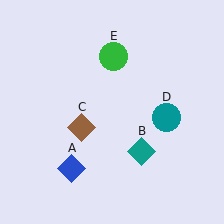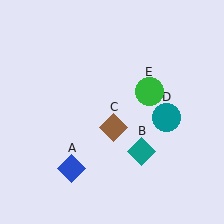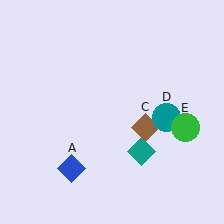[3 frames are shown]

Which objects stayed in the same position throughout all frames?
Blue diamond (object A) and teal diamond (object B) and teal circle (object D) remained stationary.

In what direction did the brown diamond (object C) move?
The brown diamond (object C) moved right.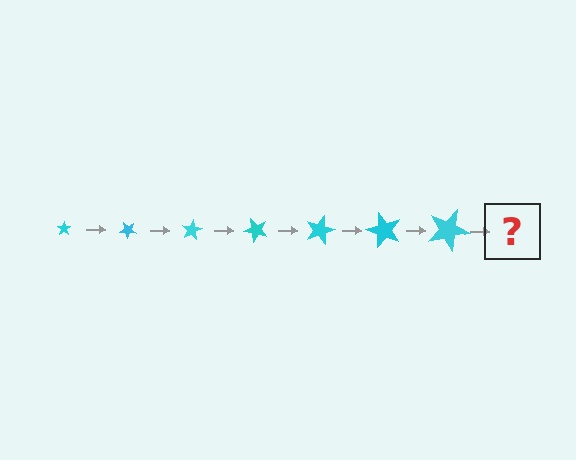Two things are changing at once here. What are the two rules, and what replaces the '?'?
The two rules are that the star grows larger each step and it rotates 40 degrees each step. The '?' should be a star, larger than the previous one and rotated 280 degrees from the start.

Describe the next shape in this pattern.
It should be a star, larger than the previous one and rotated 280 degrees from the start.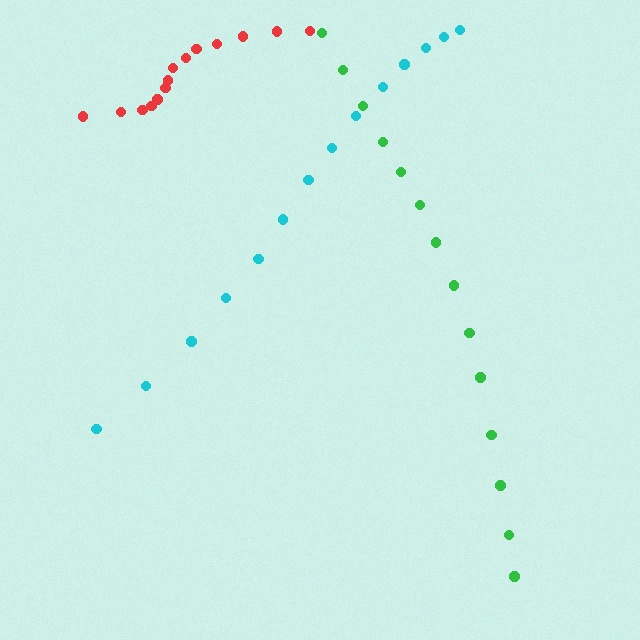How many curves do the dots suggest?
There are 3 distinct paths.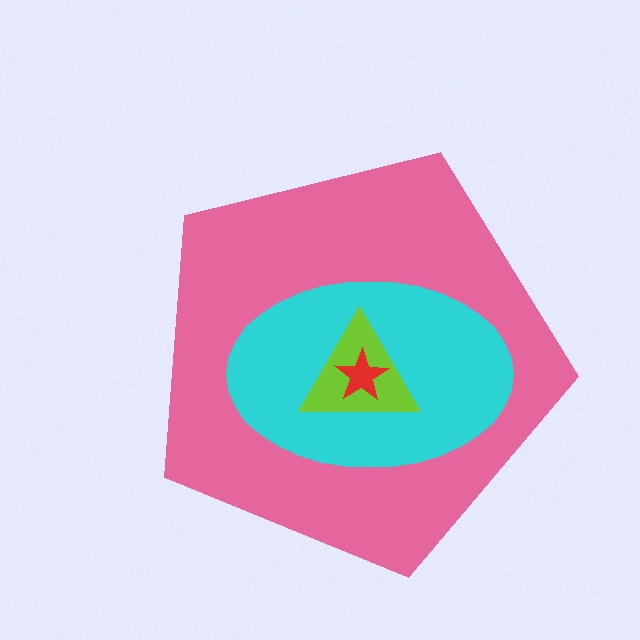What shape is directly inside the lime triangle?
The red star.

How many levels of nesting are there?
4.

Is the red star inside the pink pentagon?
Yes.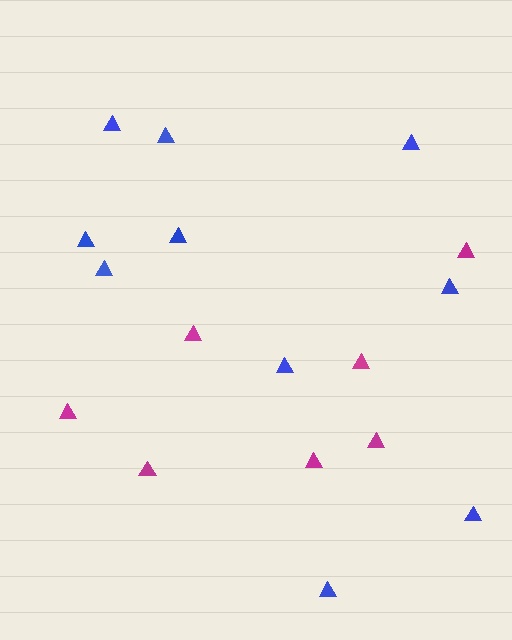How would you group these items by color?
There are 2 groups: one group of magenta triangles (7) and one group of blue triangles (10).